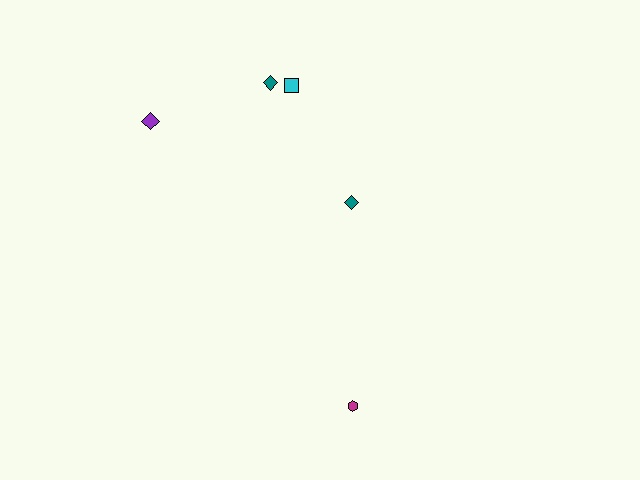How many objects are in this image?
There are 5 objects.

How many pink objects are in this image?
There are no pink objects.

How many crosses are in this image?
There are no crosses.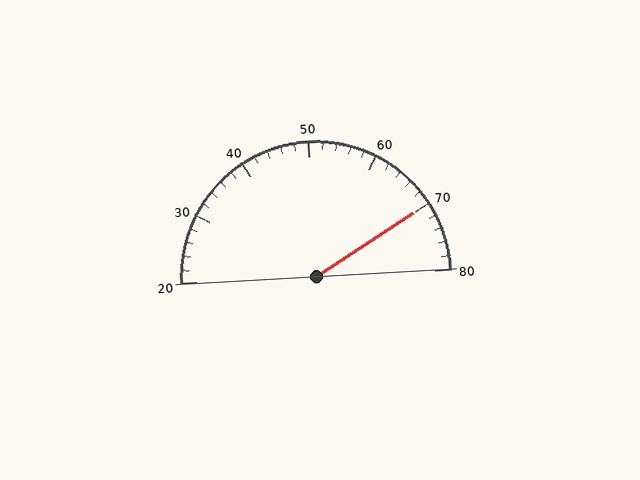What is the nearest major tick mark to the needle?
The nearest major tick mark is 70.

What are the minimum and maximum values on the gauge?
The gauge ranges from 20 to 80.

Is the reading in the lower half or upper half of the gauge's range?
The reading is in the upper half of the range (20 to 80).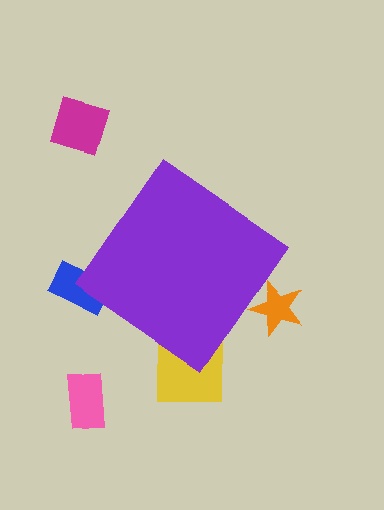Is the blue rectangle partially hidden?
Yes, the blue rectangle is partially hidden behind the purple diamond.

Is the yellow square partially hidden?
Yes, the yellow square is partially hidden behind the purple diamond.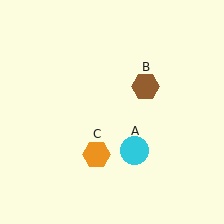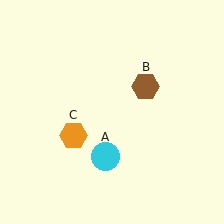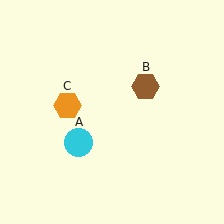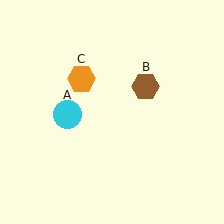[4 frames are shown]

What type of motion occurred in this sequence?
The cyan circle (object A), orange hexagon (object C) rotated clockwise around the center of the scene.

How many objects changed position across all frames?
2 objects changed position: cyan circle (object A), orange hexagon (object C).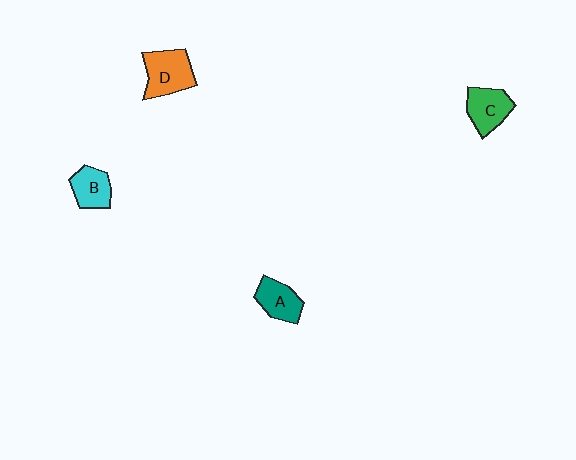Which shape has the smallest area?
Shape B (cyan).